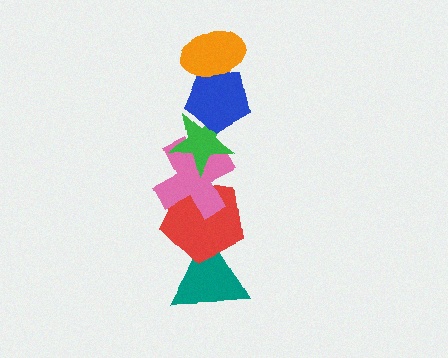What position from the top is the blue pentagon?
The blue pentagon is 2nd from the top.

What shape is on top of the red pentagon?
The pink cross is on top of the red pentagon.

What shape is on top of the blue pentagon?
The orange ellipse is on top of the blue pentagon.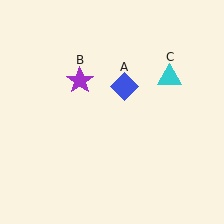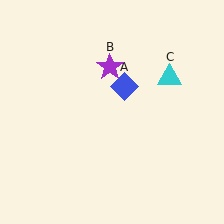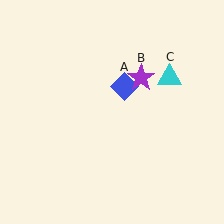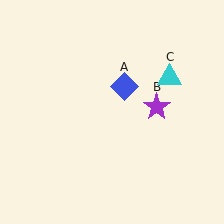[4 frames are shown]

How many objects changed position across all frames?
1 object changed position: purple star (object B).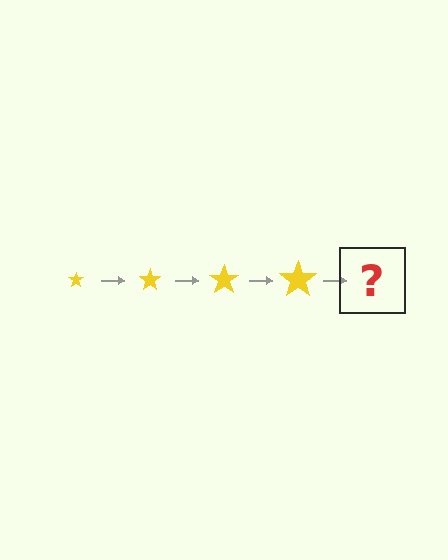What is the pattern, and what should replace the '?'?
The pattern is that the star gets progressively larger each step. The '?' should be a yellow star, larger than the previous one.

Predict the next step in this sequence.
The next step is a yellow star, larger than the previous one.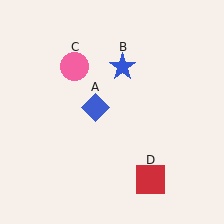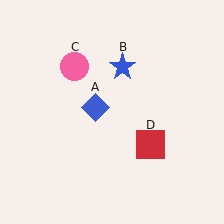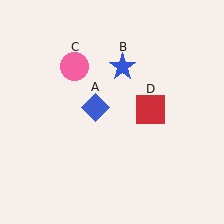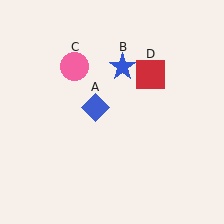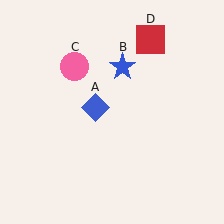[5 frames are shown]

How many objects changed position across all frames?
1 object changed position: red square (object D).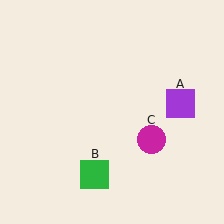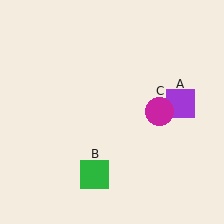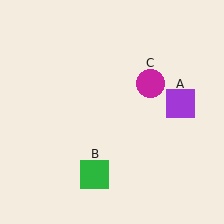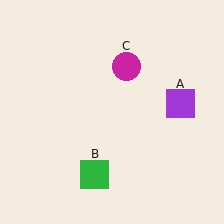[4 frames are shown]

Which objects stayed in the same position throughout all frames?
Purple square (object A) and green square (object B) remained stationary.